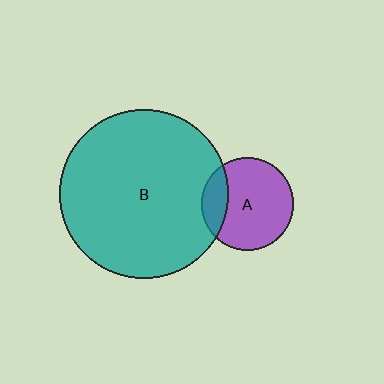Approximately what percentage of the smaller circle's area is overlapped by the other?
Approximately 20%.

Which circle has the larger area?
Circle B (teal).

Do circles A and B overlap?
Yes.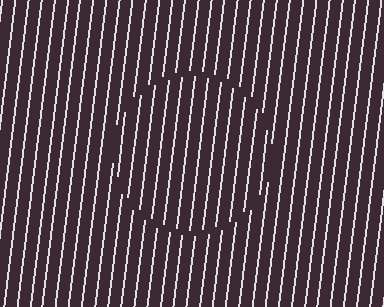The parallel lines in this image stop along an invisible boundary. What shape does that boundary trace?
An illusory circle. The interior of the shape contains the same grating, shifted by half a period — the contour is defined by the phase discontinuity where line-ends from the inner and outer gratings abut.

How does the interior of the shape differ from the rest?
The interior of the shape contains the same grating, shifted by half a period — the contour is defined by the phase discontinuity where line-ends from the inner and outer gratings abut.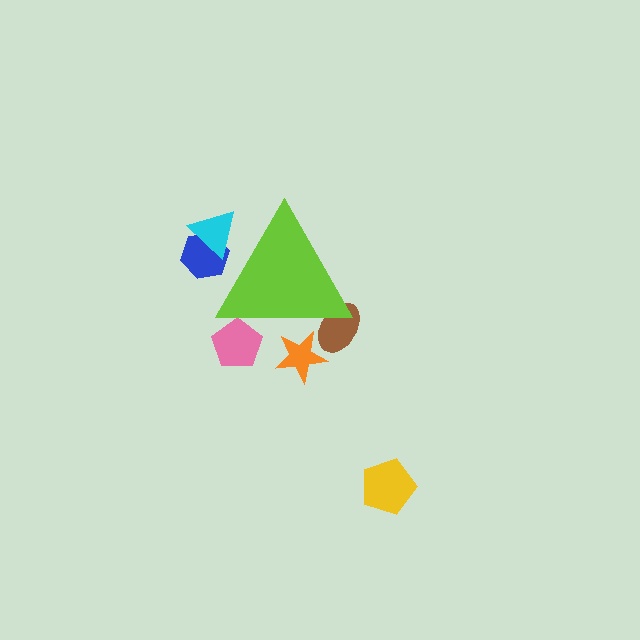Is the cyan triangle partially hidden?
Yes, the cyan triangle is partially hidden behind the lime triangle.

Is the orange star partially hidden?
Yes, the orange star is partially hidden behind the lime triangle.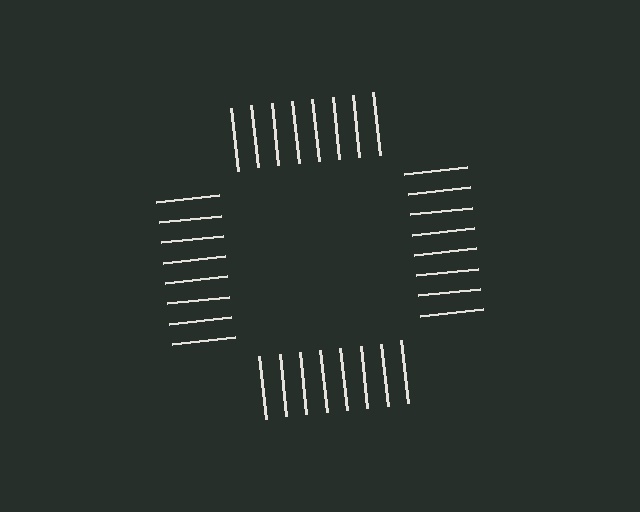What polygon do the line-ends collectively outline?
An illusory square — the line segments terminate on its edges but no continuous stroke is drawn.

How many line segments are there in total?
32 — 8 along each of the 4 edges.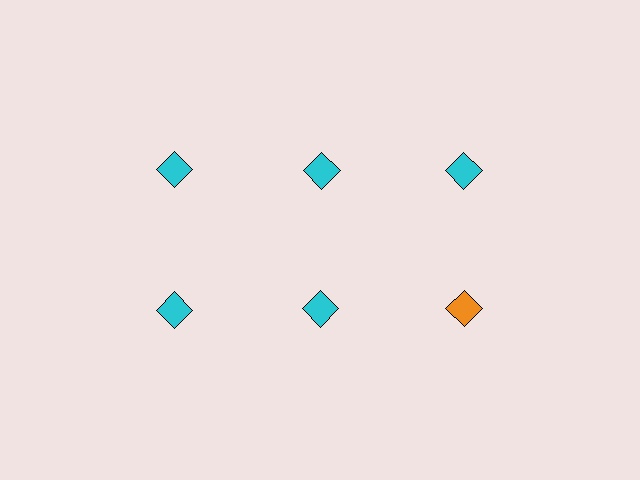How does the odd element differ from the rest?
It has a different color: orange instead of cyan.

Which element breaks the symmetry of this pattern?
The orange diamond in the second row, center column breaks the symmetry. All other shapes are cyan diamonds.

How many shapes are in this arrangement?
There are 6 shapes arranged in a grid pattern.